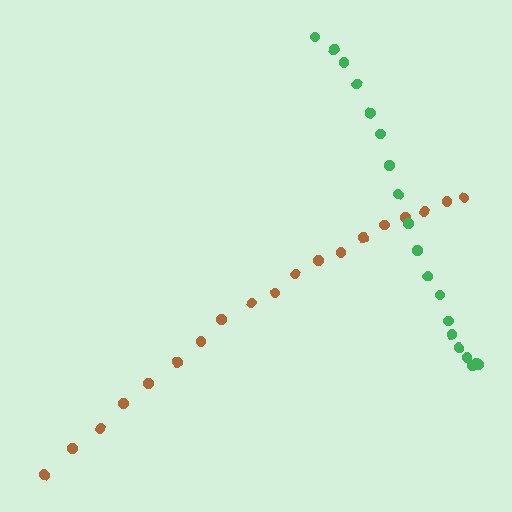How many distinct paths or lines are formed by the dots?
There are 2 distinct paths.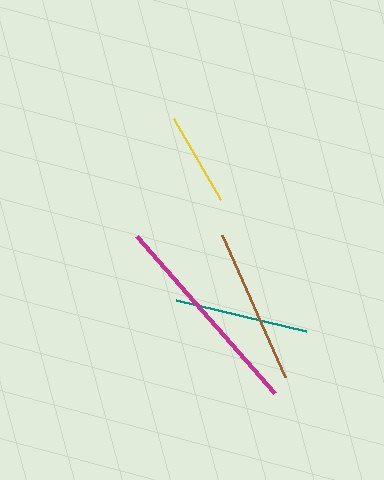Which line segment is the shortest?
The yellow line is the shortest at approximately 94 pixels.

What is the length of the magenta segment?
The magenta segment is approximately 209 pixels long.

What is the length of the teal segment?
The teal segment is approximately 133 pixels long.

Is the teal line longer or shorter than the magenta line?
The magenta line is longer than the teal line.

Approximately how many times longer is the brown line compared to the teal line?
The brown line is approximately 1.2 times the length of the teal line.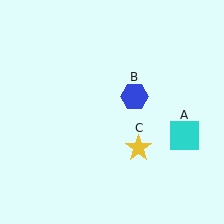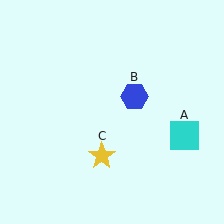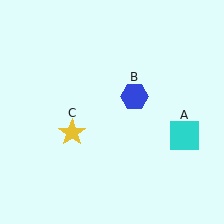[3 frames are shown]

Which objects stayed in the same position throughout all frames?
Cyan square (object A) and blue hexagon (object B) remained stationary.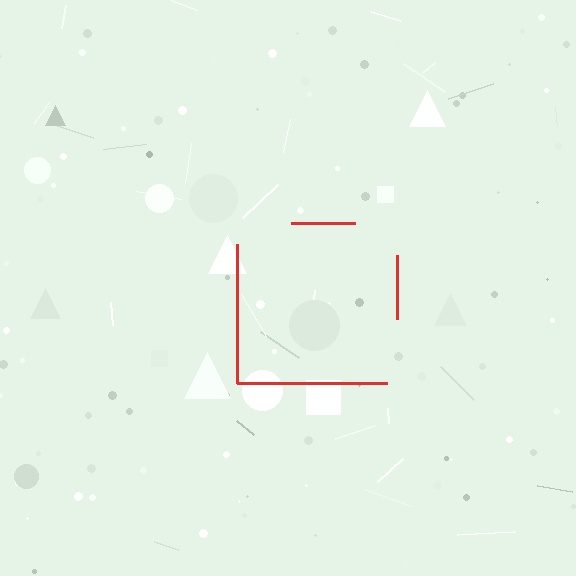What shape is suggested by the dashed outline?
The dashed outline suggests a square.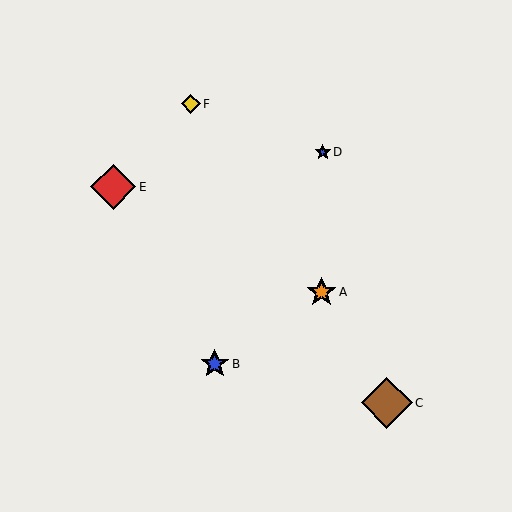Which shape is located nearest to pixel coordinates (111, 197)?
The red diamond (labeled E) at (113, 187) is nearest to that location.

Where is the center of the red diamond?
The center of the red diamond is at (113, 187).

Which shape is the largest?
The brown diamond (labeled C) is the largest.